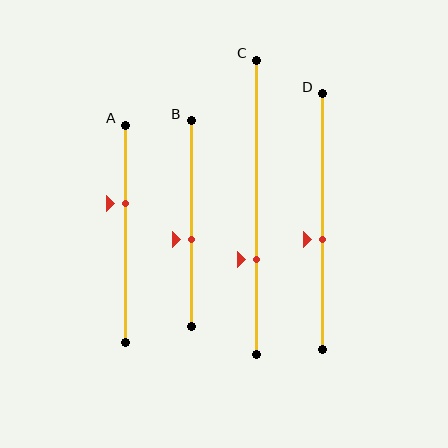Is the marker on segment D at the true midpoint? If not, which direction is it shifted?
No, the marker on segment D is shifted downward by about 7% of the segment length.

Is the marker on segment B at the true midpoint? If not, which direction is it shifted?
No, the marker on segment B is shifted downward by about 8% of the segment length.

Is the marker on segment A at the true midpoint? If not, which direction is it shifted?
No, the marker on segment A is shifted upward by about 14% of the segment length.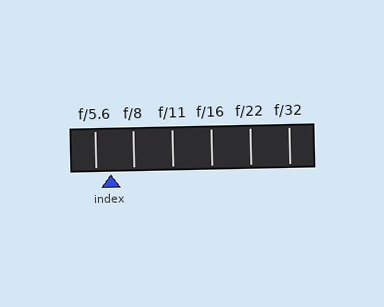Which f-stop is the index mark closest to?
The index mark is closest to f/5.6.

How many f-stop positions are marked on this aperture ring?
There are 6 f-stop positions marked.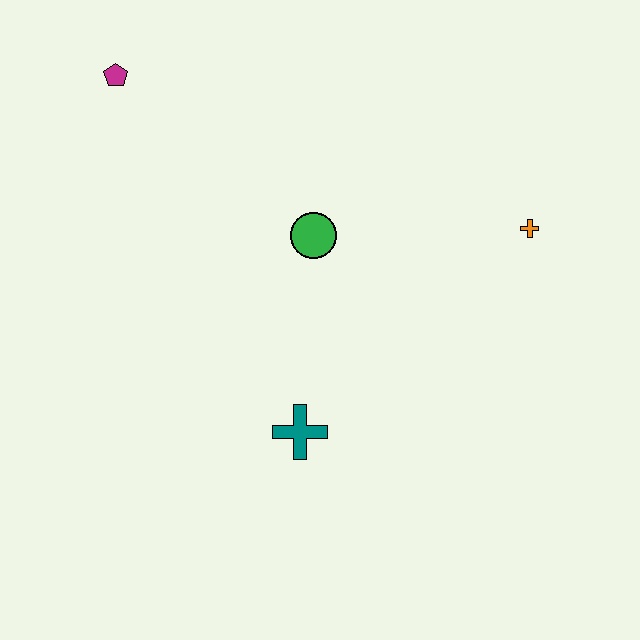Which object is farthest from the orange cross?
The magenta pentagon is farthest from the orange cross.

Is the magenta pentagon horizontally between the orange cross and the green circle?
No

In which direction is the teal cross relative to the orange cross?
The teal cross is to the left of the orange cross.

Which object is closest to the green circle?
The teal cross is closest to the green circle.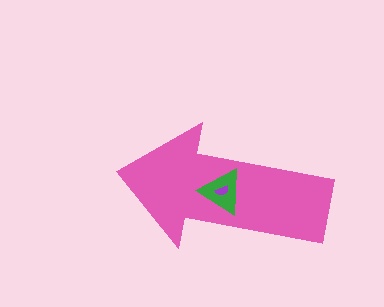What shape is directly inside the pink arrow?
The green triangle.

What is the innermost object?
The purple semicircle.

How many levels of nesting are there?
3.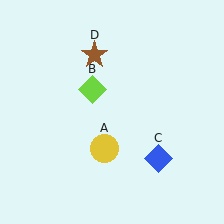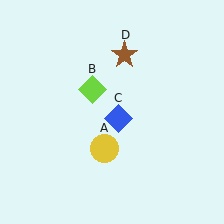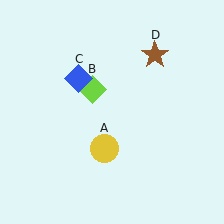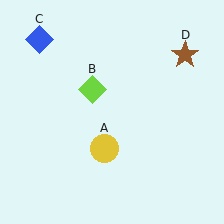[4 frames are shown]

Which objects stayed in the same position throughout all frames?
Yellow circle (object A) and lime diamond (object B) remained stationary.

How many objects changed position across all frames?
2 objects changed position: blue diamond (object C), brown star (object D).